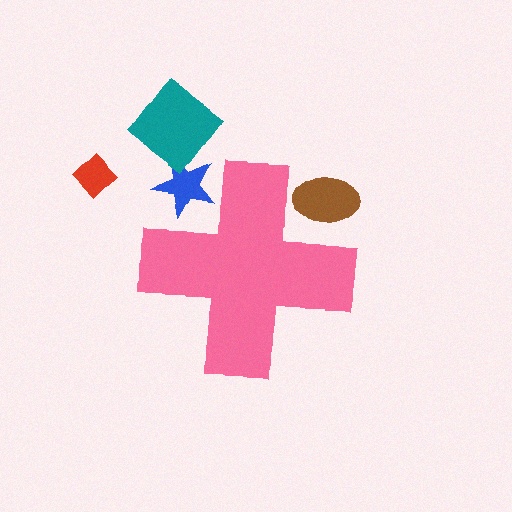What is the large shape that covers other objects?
A pink cross.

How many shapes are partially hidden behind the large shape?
2 shapes are partially hidden.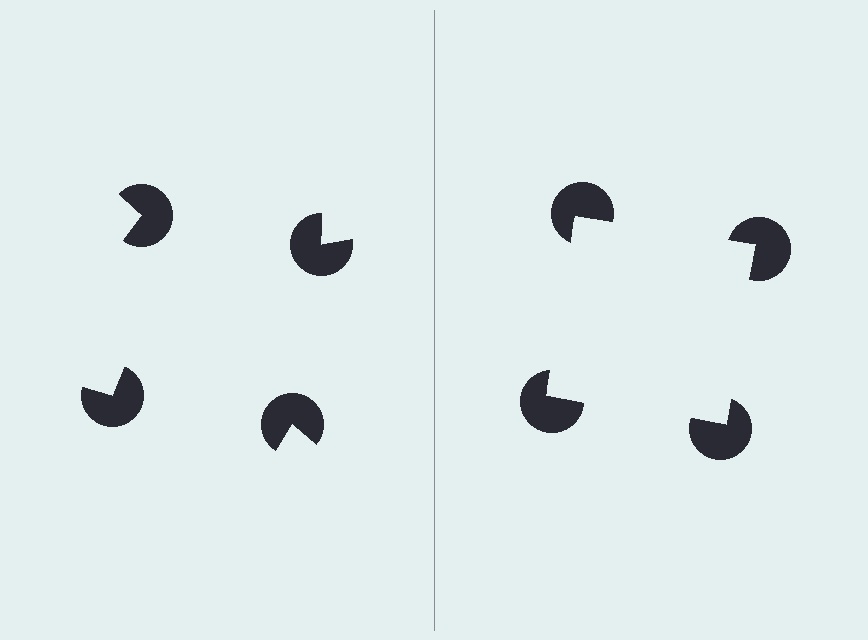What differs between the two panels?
The pac-man discs are positioned identically on both sides; only the wedge orientations differ. On the right they align to a square; on the left they are misaligned.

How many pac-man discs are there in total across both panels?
8 — 4 on each side.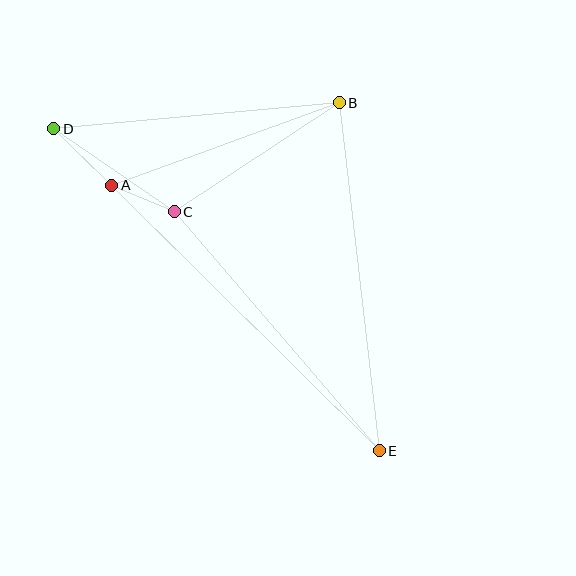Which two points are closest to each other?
Points A and C are closest to each other.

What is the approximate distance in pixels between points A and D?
The distance between A and D is approximately 81 pixels.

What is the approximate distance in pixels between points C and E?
The distance between C and E is approximately 315 pixels.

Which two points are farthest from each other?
Points D and E are farthest from each other.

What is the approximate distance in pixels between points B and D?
The distance between B and D is approximately 286 pixels.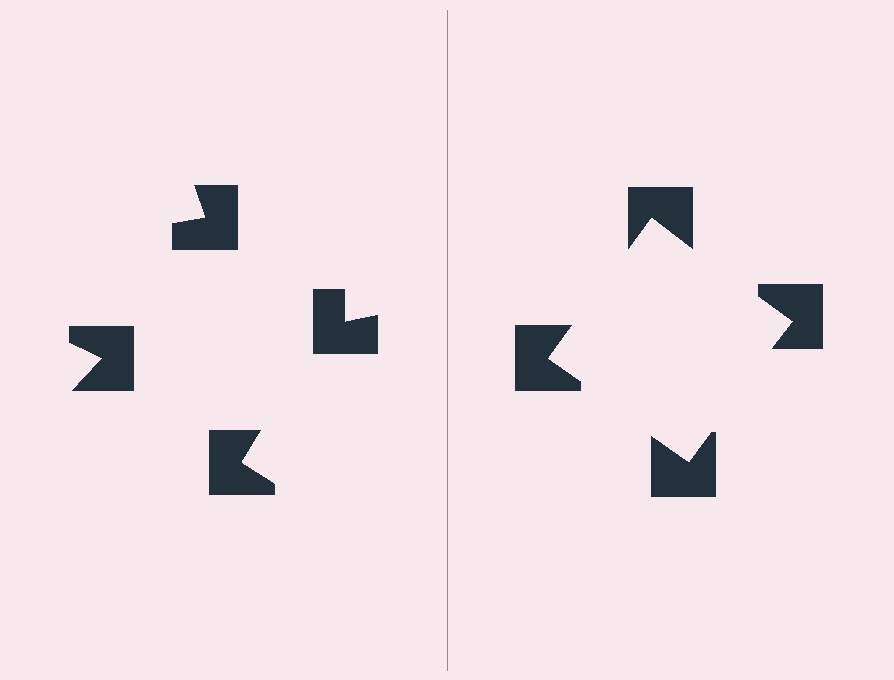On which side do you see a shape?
An illusory square appears on the right side. On the left side the wedge cuts are rotated, so no coherent shape forms.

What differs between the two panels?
The notched squares are positioned identically on both sides; only the wedge orientations differ. On the right they align to a square; on the left they are misaligned.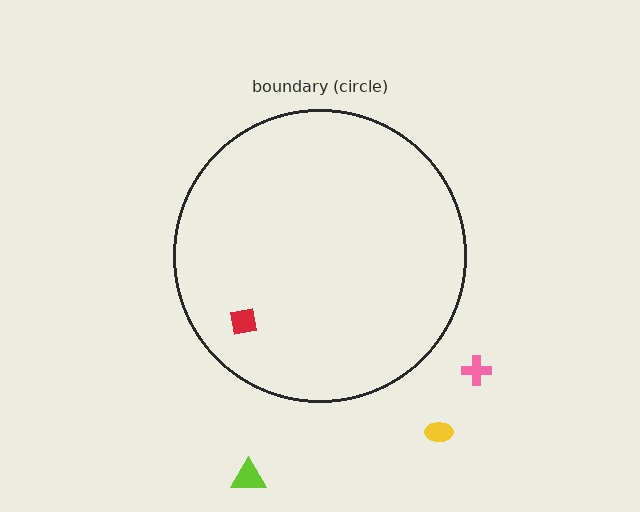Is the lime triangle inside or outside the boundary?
Outside.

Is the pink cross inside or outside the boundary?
Outside.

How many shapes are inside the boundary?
1 inside, 3 outside.